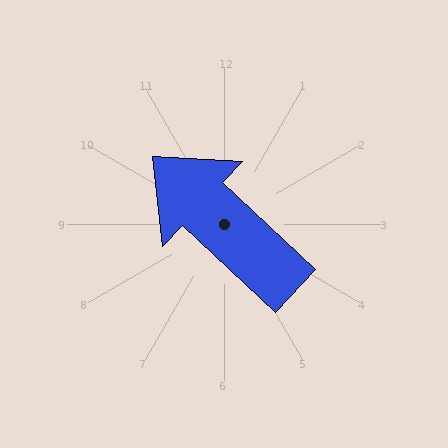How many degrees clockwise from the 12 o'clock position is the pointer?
Approximately 313 degrees.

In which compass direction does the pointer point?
Northwest.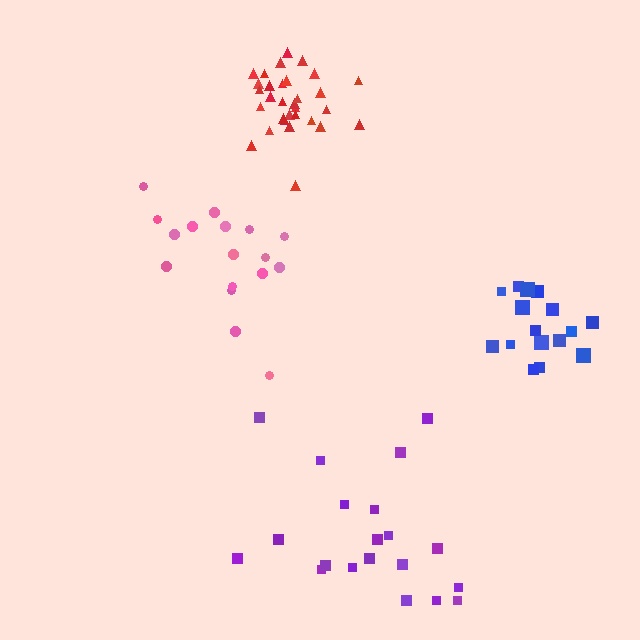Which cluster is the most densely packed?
Red.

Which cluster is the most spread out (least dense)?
Pink.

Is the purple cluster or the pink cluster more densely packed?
Purple.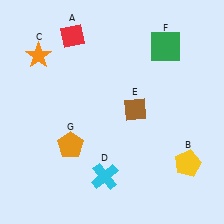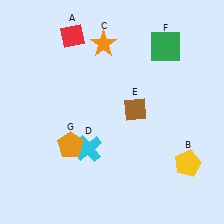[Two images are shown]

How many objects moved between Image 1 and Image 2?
2 objects moved between the two images.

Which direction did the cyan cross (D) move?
The cyan cross (D) moved up.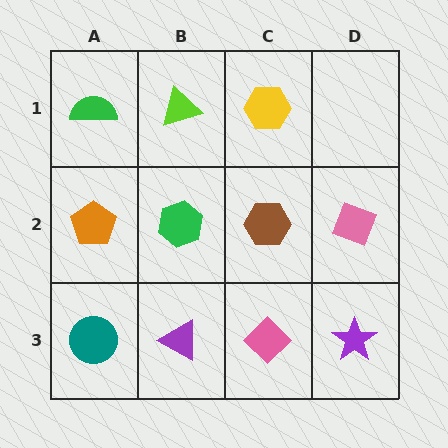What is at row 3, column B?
A purple triangle.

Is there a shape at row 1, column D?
No, that cell is empty.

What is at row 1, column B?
A lime triangle.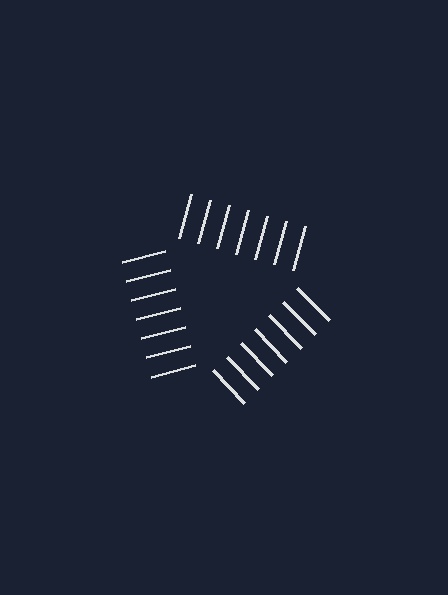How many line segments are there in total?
21 — 7 along each of the 3 edges.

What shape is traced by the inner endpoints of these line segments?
An illusory triangle — the line segments terminate on its edges but no continuous stroke is drawn.